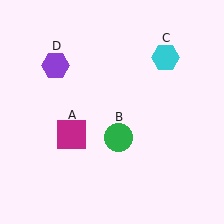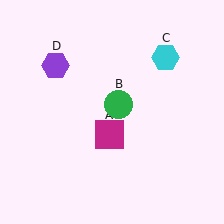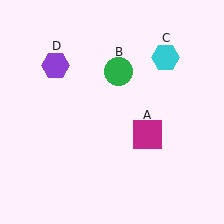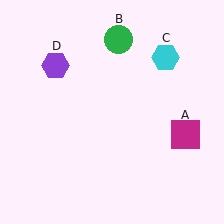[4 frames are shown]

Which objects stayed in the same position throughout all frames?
Cyan hexagon (object C) and purple hexagon (object D) remained stationary.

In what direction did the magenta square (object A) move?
The magenta square (object A) moved right.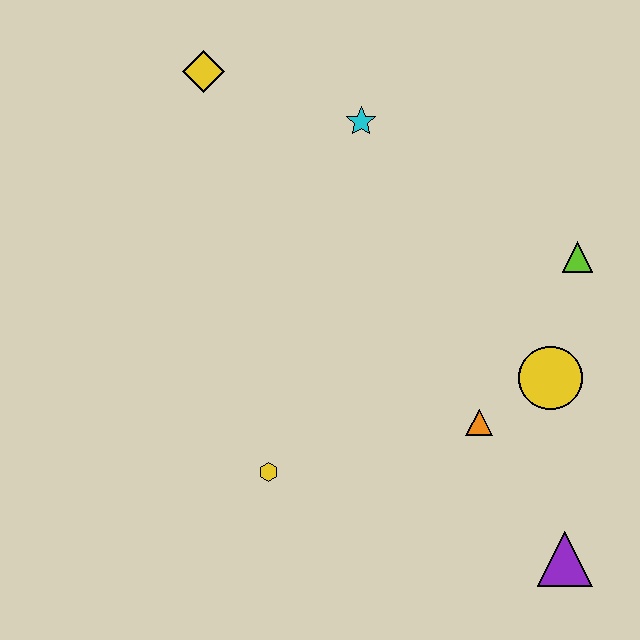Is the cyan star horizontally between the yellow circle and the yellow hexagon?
Yes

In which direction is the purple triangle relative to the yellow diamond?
The purple triangle is below the yellow diamond.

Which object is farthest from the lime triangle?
The yellow diamond is farthest from the lime triangle.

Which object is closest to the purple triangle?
The orange triangle is closest to the purple triangle.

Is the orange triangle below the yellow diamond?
Yes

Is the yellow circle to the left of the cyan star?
No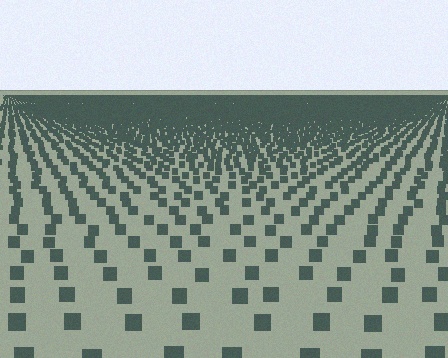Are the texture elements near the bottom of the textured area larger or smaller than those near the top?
Larger. Near the bottom, elements are closer to the viewer and appear at a bigger on-screen size.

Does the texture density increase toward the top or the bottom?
Density increases toward the top.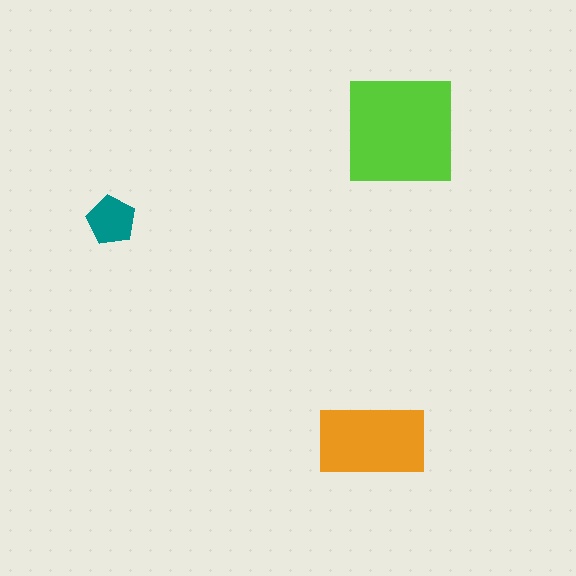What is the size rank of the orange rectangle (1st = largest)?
2nd.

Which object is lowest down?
The orange rectangle is bottommost.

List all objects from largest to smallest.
The lime square, the orange rectangle, the teal pentagon.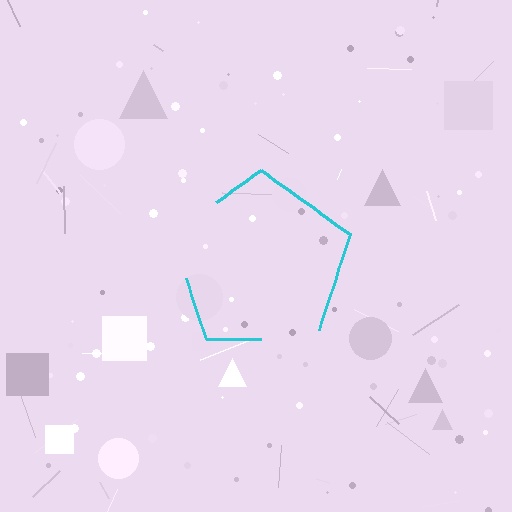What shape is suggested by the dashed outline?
The dashed outline suggests a pentagon.